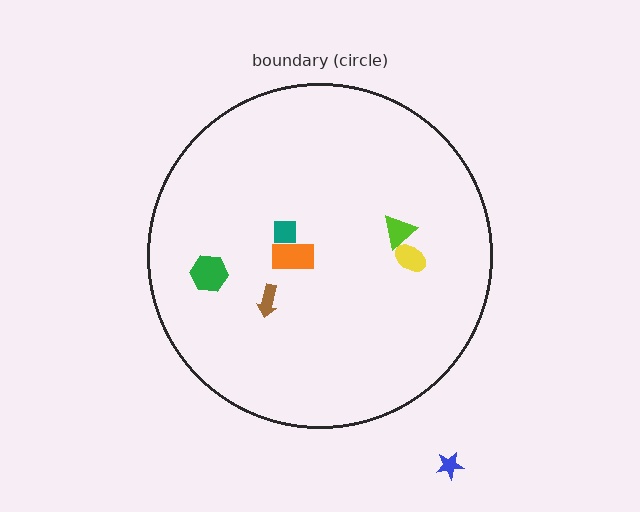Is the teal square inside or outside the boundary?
Inside.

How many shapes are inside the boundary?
6 inside, 1 outside.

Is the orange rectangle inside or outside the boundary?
Inside.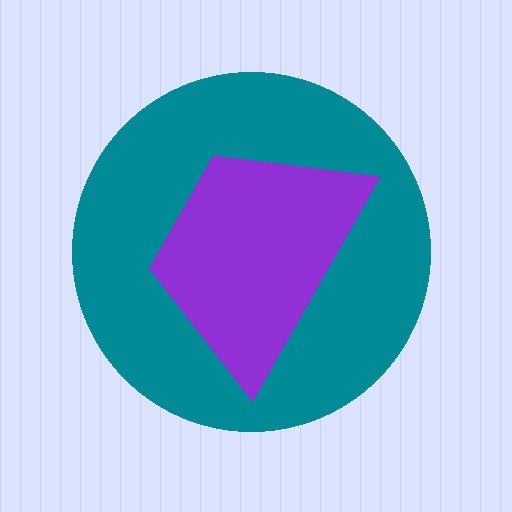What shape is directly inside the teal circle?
The purple trapezoid.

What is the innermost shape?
The purple trapezoid.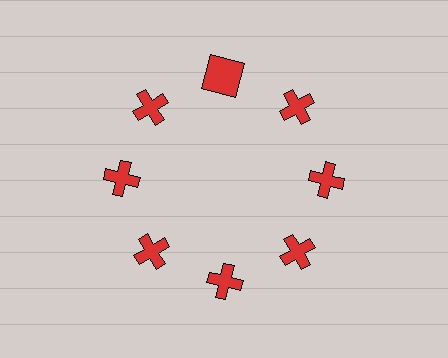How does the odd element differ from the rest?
It has a different shape: square instead of cross.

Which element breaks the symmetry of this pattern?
The red square at roughly the 12 o'clock position breaks the symmetry. All other shapes are red crosses.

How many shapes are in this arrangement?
There are 8 shapes arranged in a ring pattern.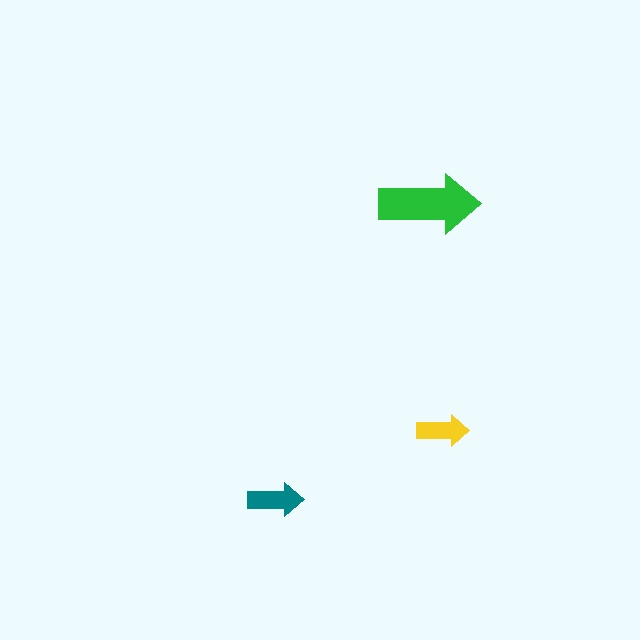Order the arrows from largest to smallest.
the green one, the teal one, the yellow one.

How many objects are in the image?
There are 3 objects in the image.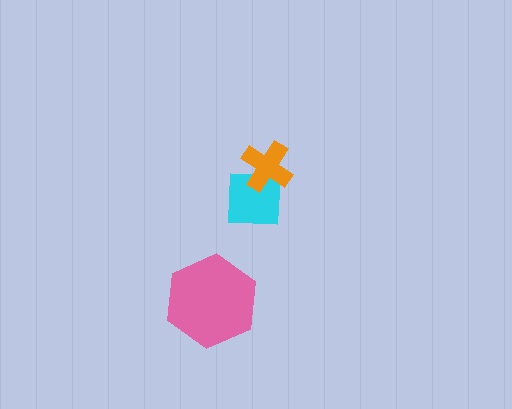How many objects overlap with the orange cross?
1 object overlaps with the orange cross.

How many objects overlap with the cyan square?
1 object overlaps with the cyan square.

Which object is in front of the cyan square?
The orange cross is in front of the cyan square.